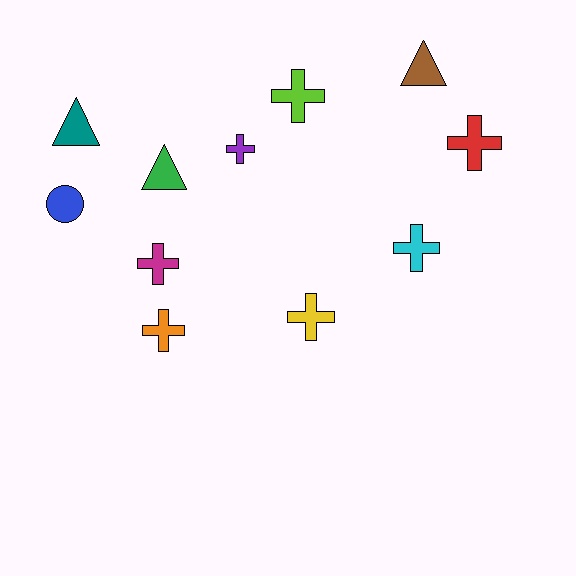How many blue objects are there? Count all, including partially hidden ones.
There is 1 blue object.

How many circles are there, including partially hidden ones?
There is 1 circle.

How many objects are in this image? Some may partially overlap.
There are 11 objects.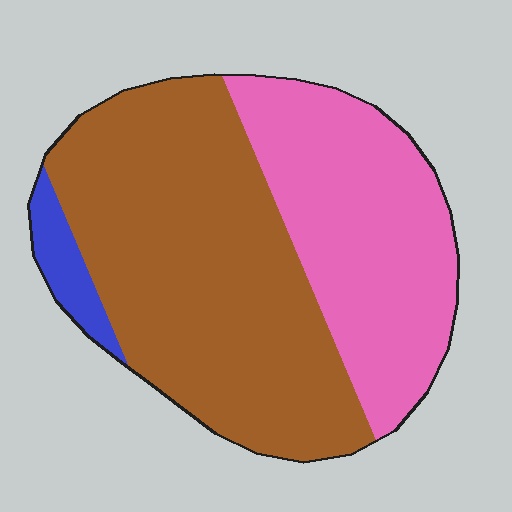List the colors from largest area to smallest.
From largest to smallest: brown, pink, blue.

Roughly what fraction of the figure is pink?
Pink covers around 35% of the figure.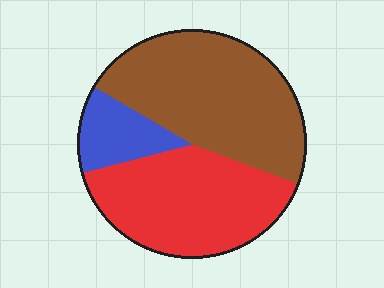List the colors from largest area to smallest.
From largest to smallest: brown, red, blue.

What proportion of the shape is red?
Red takes up about two fifths (2/5) of the shape.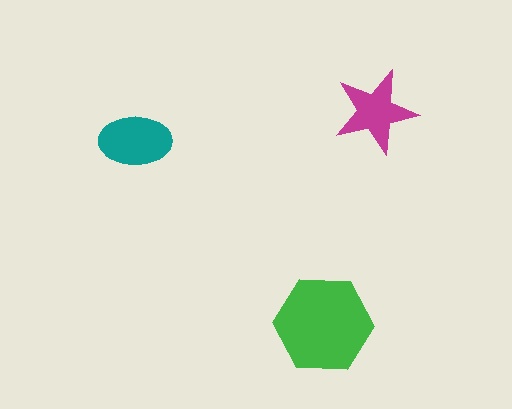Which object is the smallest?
The magenta star.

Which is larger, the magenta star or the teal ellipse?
The teal ellipse.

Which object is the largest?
The green hexagon.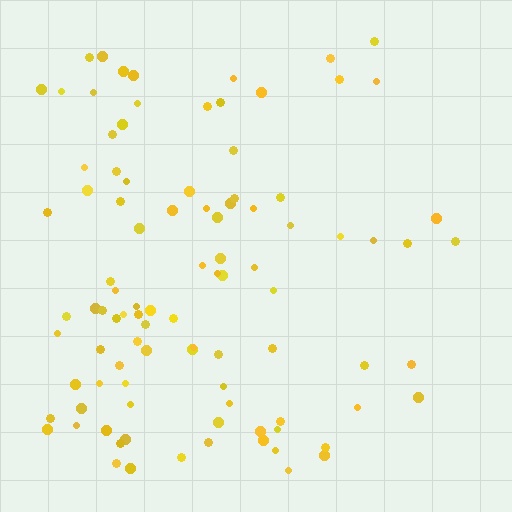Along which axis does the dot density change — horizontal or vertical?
Horizontal.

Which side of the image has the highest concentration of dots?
The left.